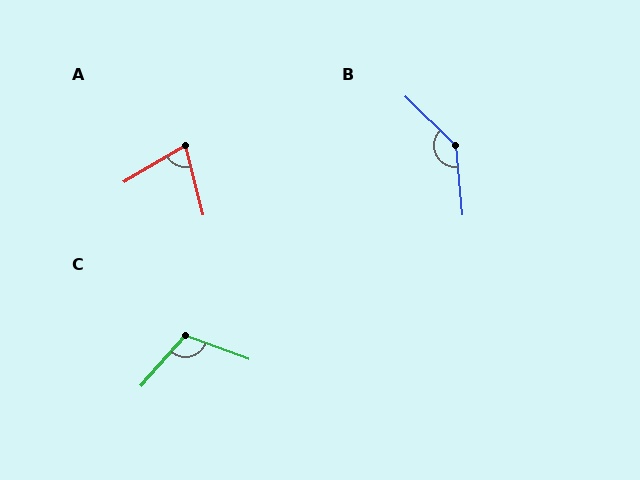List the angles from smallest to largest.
A (73°), C (111°), B (139°).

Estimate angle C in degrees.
Approximately 111 degrees.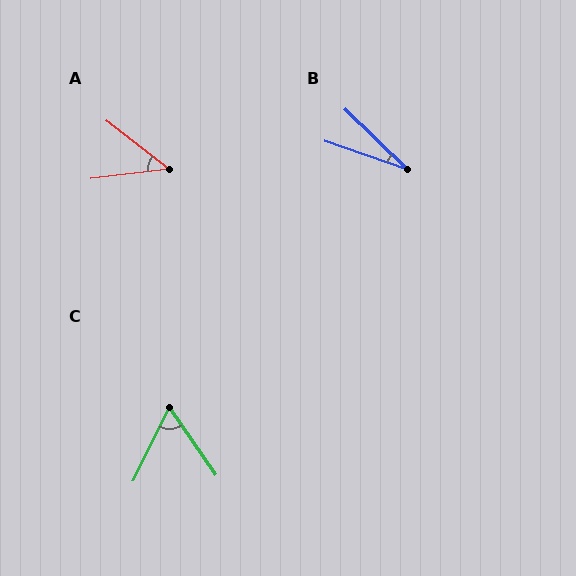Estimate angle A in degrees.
Approximately 44 degrees.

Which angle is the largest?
C, at approximately 61 degrees.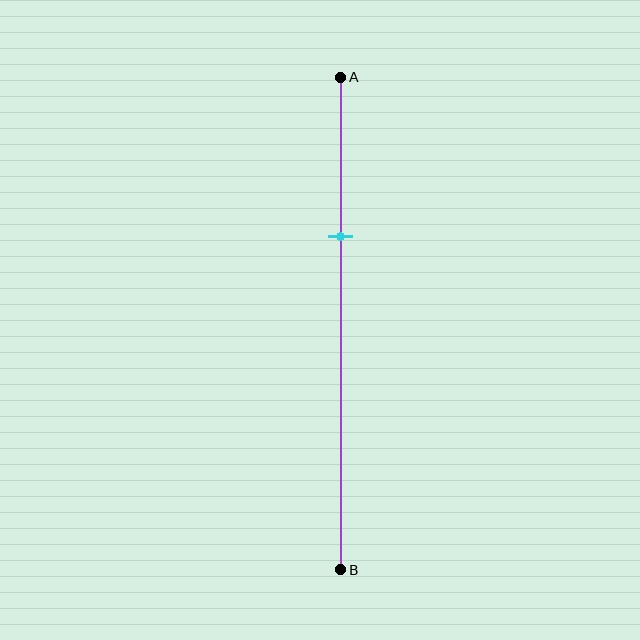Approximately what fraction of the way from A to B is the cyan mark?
The cyan mark is approximately 30% of the way from A to B.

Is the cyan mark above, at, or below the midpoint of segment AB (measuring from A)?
The cyan mark is above the midpoint of segment AB.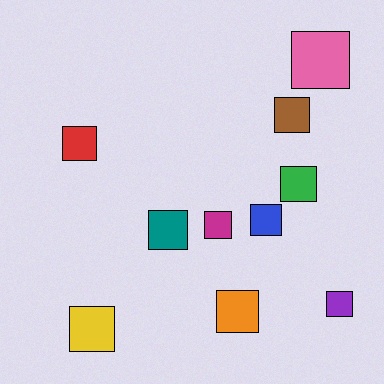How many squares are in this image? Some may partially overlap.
There are 10 squares.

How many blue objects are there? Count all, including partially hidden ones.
There is 1 blue object.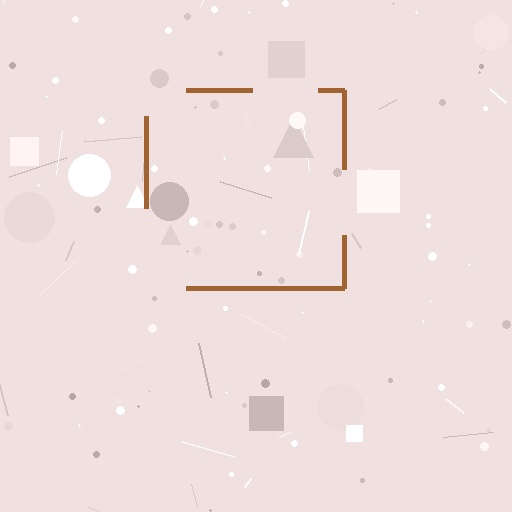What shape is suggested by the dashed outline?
The dashed outline suggests a square.